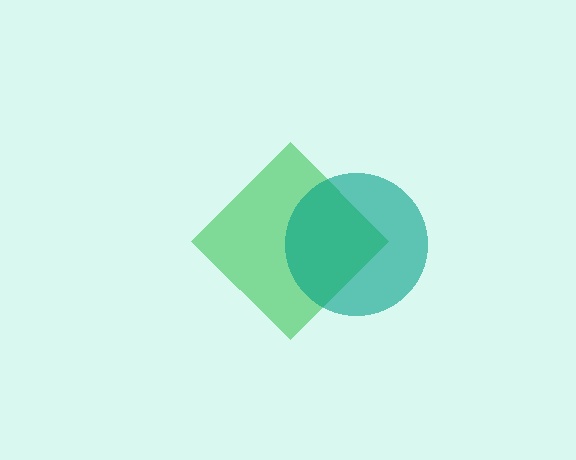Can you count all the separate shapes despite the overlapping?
Yes, there are 2 separate shapes.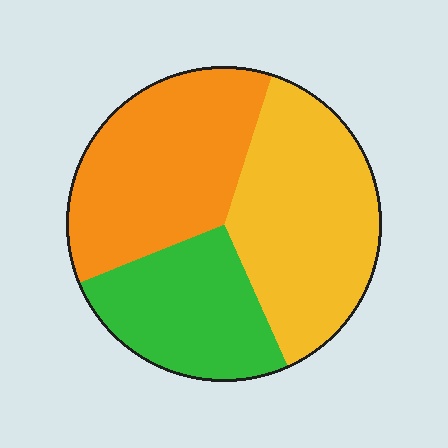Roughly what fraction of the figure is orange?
Orange covers about 35% of the figure.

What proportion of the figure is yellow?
Yellow covers 38% of the figure.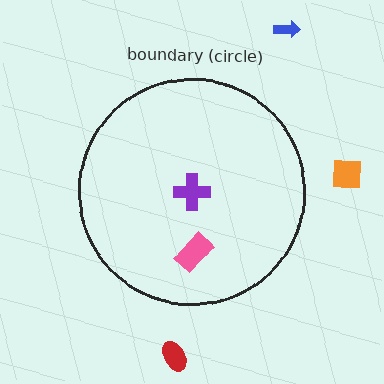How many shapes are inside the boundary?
2 inside, 3 outside.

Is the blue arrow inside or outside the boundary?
Outside.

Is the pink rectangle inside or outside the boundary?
Inside.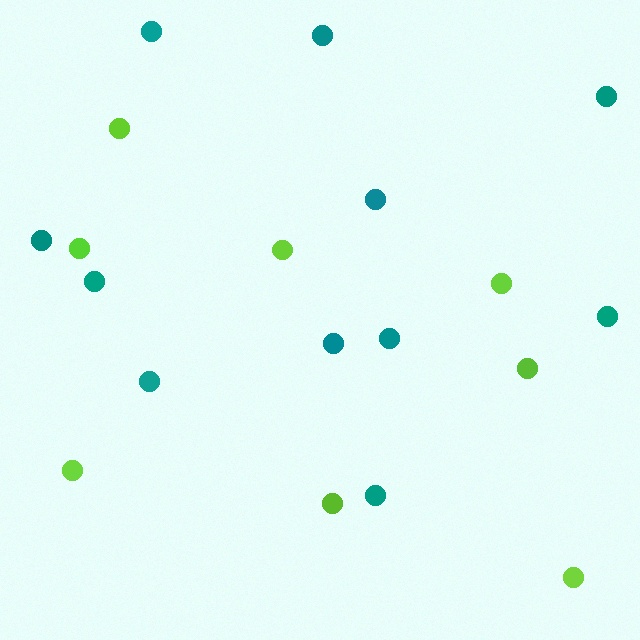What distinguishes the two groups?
There are 2 groups: one group of lime circles (8) and one group of teal circles (11).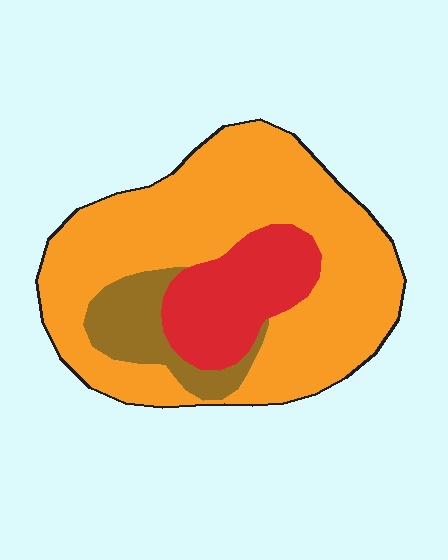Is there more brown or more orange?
Orange.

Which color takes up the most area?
Orange, at roughly 70%.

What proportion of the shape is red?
Red covers around 20% of the shape.